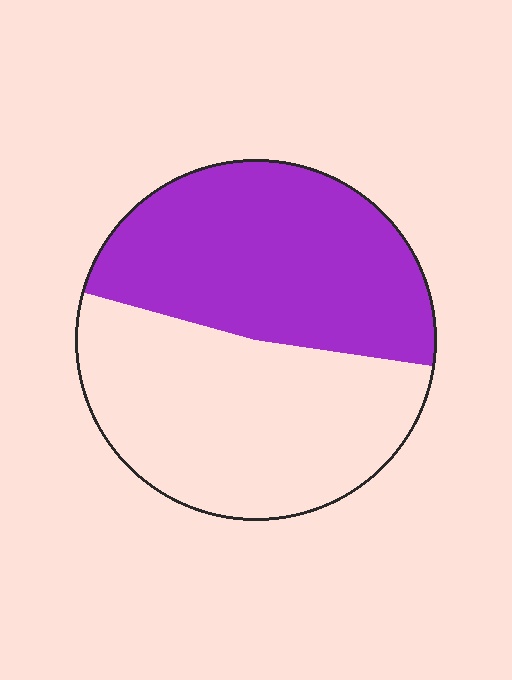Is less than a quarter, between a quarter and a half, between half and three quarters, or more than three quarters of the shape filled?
Between a quarter and a half.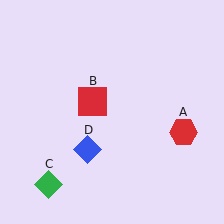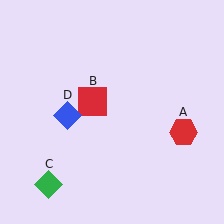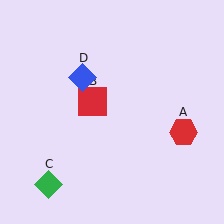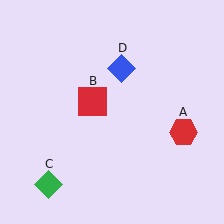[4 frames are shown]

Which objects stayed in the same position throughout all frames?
Red hexagon (object A) and red square (object B) and green diamond (object C) remained stationary.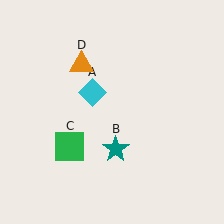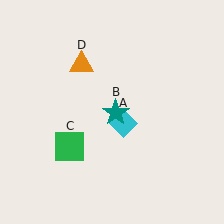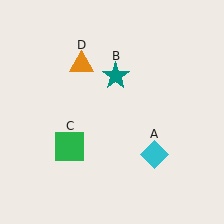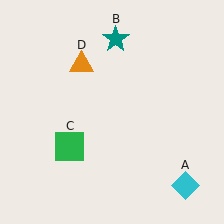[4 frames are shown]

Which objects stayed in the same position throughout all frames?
Green square (object C) and orange triangle (object D) remained stationary.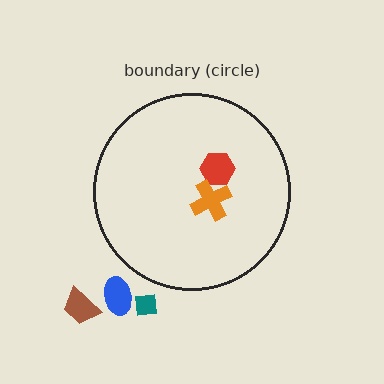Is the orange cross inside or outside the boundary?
Inside.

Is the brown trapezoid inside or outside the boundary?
Outside.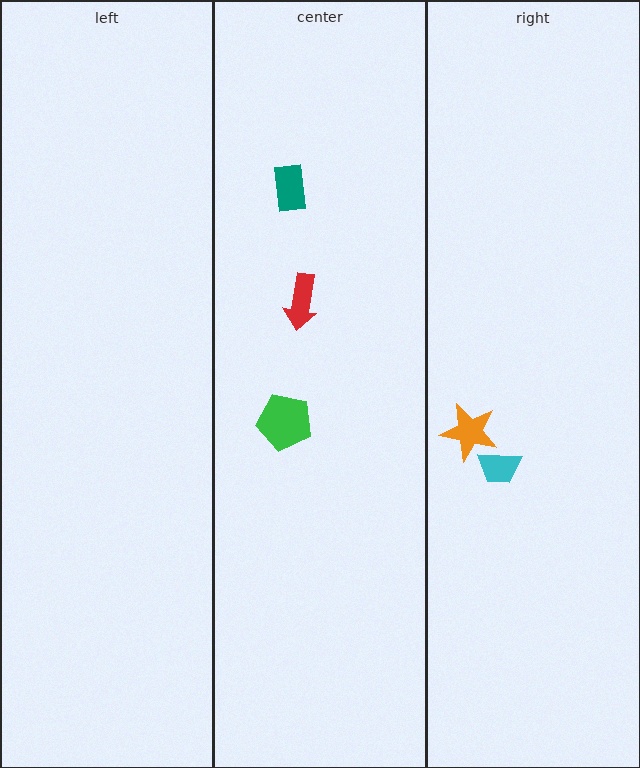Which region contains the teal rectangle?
The center region.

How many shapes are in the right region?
2.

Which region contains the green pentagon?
The center region.